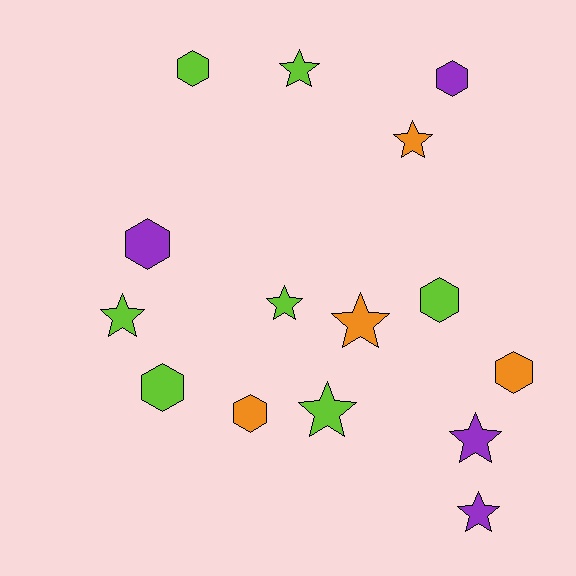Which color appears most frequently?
Lime, with 7 objects.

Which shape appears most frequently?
Star, with 8 objects.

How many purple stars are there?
There are 2 purple stars.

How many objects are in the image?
There are 15 objects.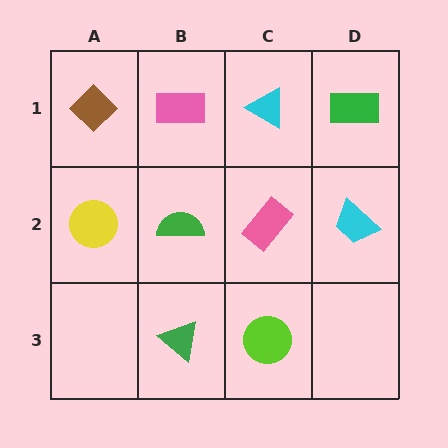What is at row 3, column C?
A lime circle.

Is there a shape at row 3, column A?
No, that cell is empty.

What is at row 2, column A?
A yellow circle.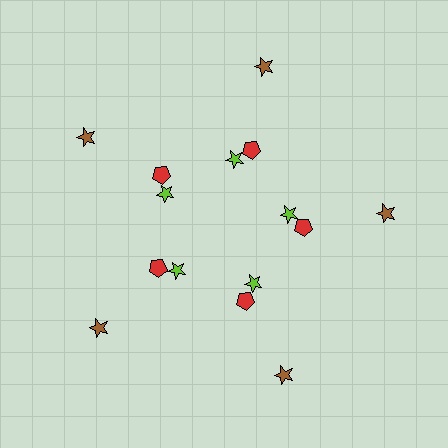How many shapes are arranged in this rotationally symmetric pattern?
There are 15 shapes, arranged in 5 groups of 3.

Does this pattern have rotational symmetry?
Yes, this pattern has 5-fold rotational symmetry. It looks the same after rotating 72 degrees around the center.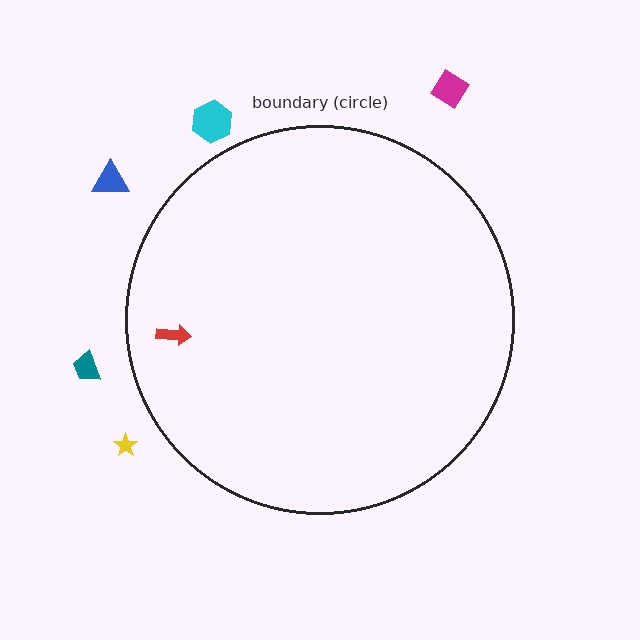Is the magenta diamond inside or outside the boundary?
Outside.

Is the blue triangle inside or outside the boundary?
Outside.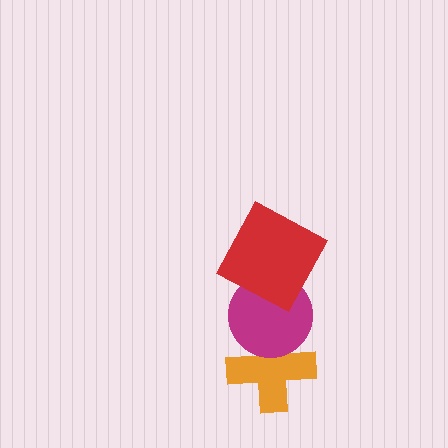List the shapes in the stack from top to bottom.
From top to bottom: the red square, the magenta circle, the orange cross.